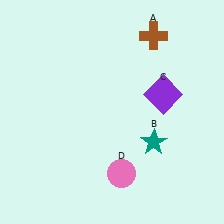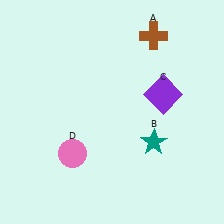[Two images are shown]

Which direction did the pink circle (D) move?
The pink circle (D) moved left.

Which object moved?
The pink circle (D) moved left.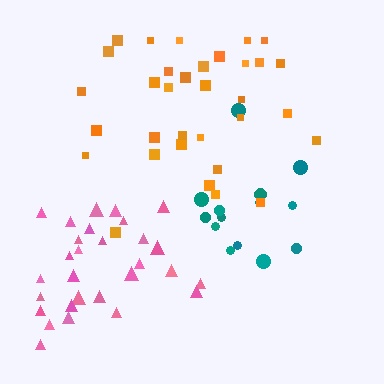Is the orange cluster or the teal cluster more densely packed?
Teal.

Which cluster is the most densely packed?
Pink.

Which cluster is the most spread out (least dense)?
Orange.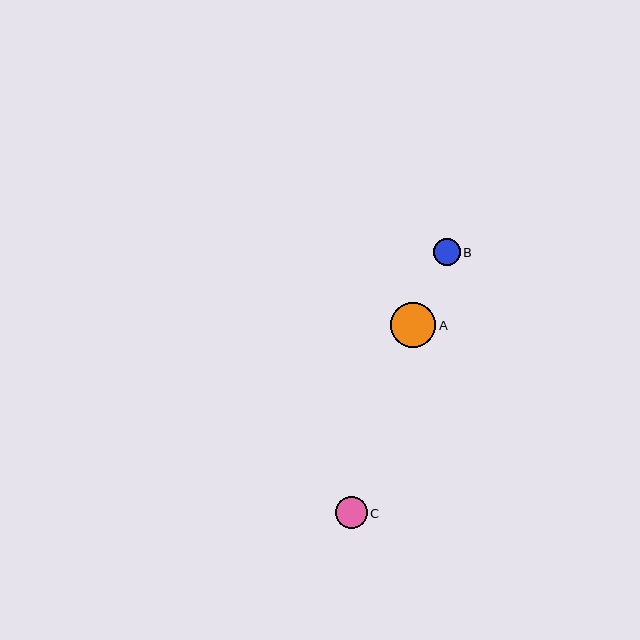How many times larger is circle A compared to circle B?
Circle A is approximately 1.7 times the size of circle B.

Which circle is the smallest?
Circle B is the smallest with a size of approximately 27 pixels.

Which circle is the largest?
Circle A is the largest with a size of approximately 45 pixels.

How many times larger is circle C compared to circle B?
Circle C is approximately 1.2 times the size of circle B.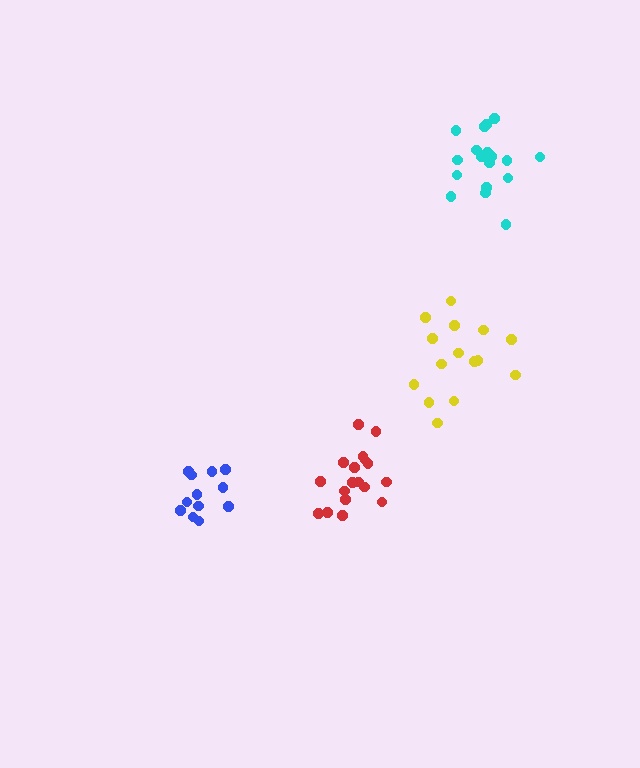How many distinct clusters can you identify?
There are 4 distinct clusters.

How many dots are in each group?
Group 1: 15 dots, Group 2: 18 dots, Group 3: 12 dots, Group 4: 18 dots (63 total).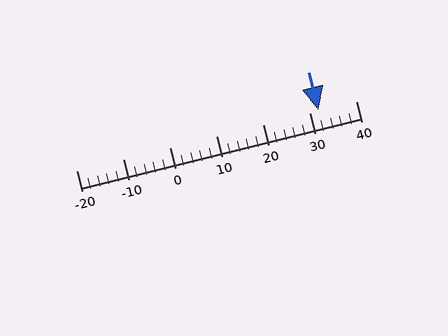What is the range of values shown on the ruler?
The ruler shows values from -20 to 40.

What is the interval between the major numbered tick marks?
The major tick marks are spaced 10 units apart.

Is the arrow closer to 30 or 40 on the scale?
The arrow is closer to 30.